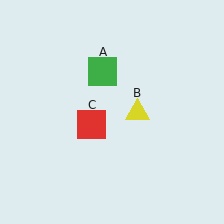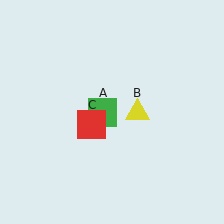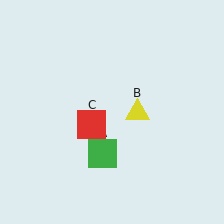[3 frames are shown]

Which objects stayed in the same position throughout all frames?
Yellow triangle (object B) and red square (object C) remained stationary.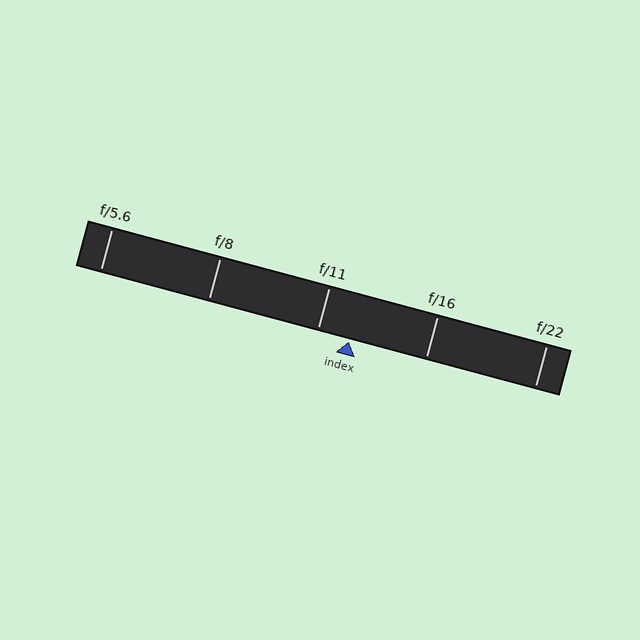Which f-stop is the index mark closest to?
The index mark is closest to f/11.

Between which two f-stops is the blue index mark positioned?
The index mark is between f/11 and f/16.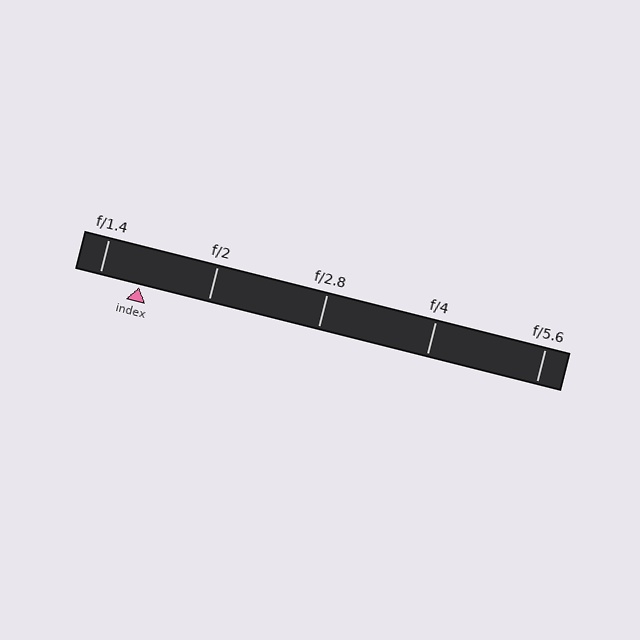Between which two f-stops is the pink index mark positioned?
The index mark is between f/1.4 and f/2.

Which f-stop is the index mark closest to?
The index mark is closest to f/1.4.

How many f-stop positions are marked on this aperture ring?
There are 5 f-stop positions marked.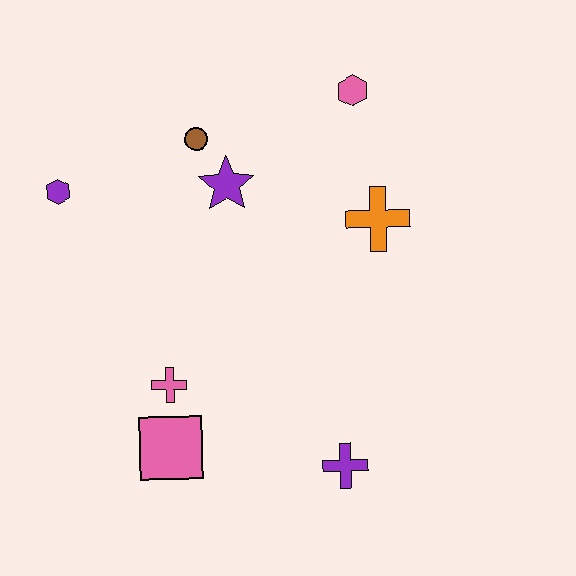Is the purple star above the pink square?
Yes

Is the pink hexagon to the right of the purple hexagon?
Yes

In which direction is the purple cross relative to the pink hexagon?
The purple cross is below the pink hexagon.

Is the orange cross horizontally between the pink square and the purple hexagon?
No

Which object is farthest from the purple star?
The purple cross is farthest from the purple star.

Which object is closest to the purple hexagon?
The brown circle is closest to the purple hexagon.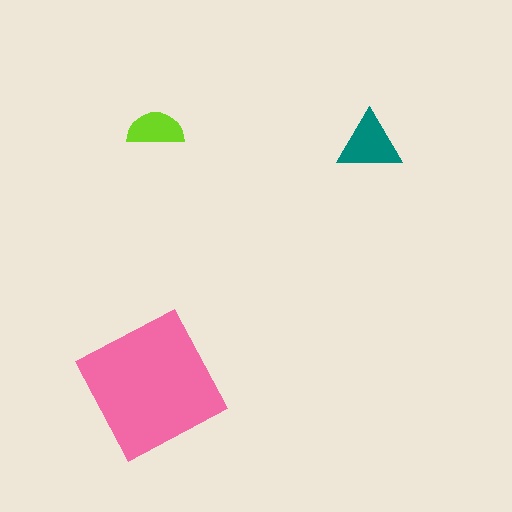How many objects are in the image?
There are 3 objects in the image.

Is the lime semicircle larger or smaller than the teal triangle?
Smaller.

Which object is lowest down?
The pink square is bottommost.